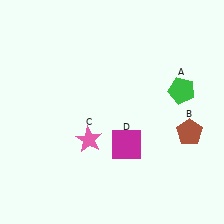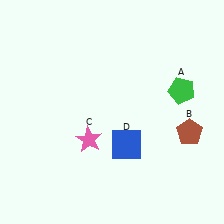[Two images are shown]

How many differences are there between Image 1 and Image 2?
There is 1 difference between the two images.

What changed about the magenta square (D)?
In Image 1, D is magenta. In Image 2, it changed to blue.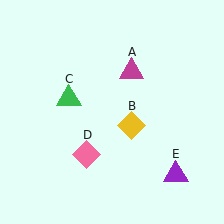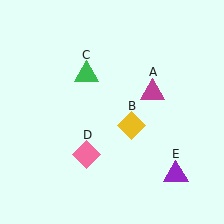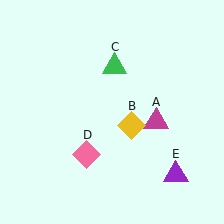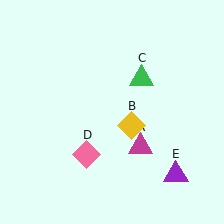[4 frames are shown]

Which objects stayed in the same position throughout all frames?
Yellow diamond (object B) and pink diamond (object D) and purple triangle (object E) remained stationary.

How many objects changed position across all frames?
2 objects changed position: magenta triangle (object A), green triangle (object C).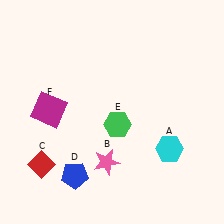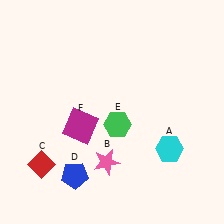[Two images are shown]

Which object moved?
The magenta square (F) moved right.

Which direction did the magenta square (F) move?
The magenta square (F) moved right.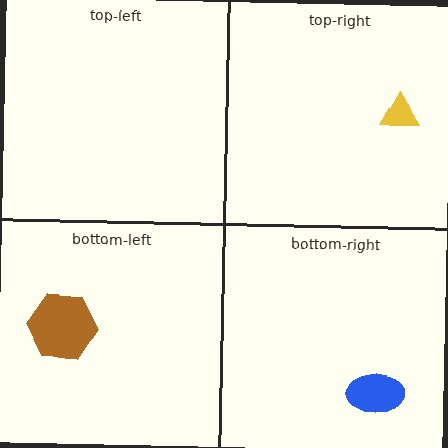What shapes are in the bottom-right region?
The blue ellipse.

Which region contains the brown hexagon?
The bottom-left region.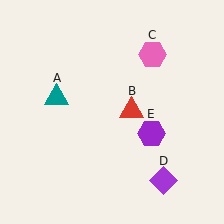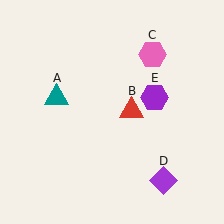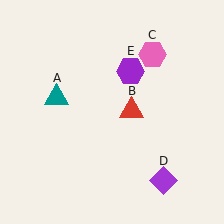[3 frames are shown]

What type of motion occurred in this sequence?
The purple hexagon (object E) rotated counterclockwise around the center of the scene.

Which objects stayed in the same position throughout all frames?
Teal triangle (object A) and red triangle (object B) and pink hexagon (object C) and purple diamond (object D) remained stationary.